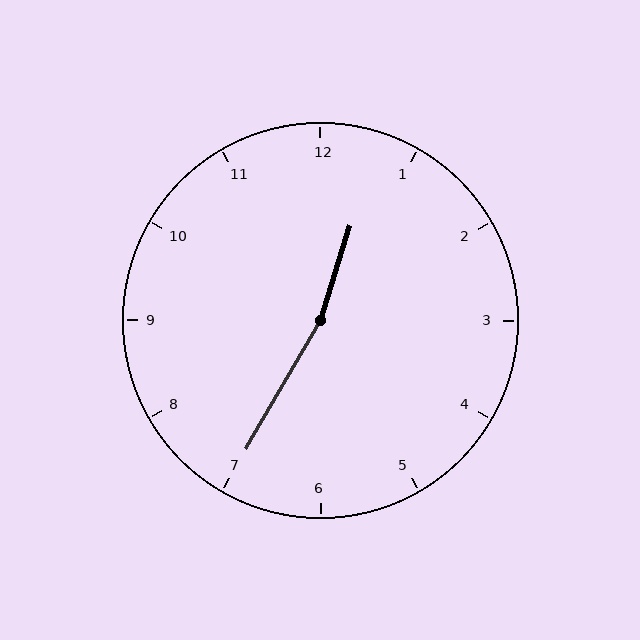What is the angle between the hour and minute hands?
Approximately 168 degrees.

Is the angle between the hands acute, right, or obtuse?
It is obtuse.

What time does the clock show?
12:35.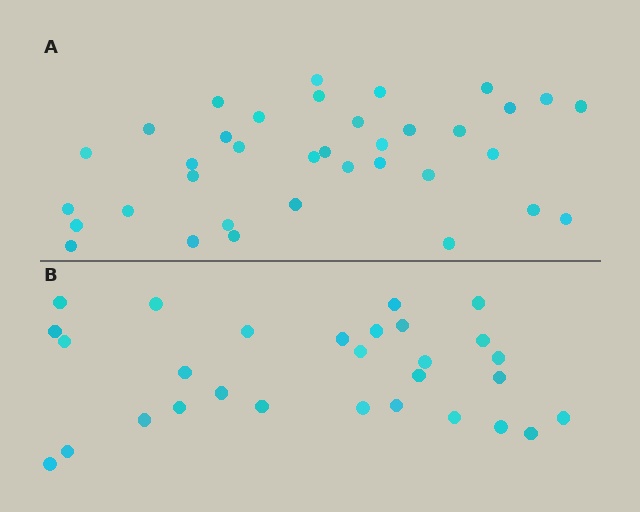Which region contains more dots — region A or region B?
Region A (the top region) has more dots.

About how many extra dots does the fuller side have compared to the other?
Region A has roughly 8 or so more dots than region B.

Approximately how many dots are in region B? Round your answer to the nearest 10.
About 30 dots. (The exact count is 29, which rounds to 30.)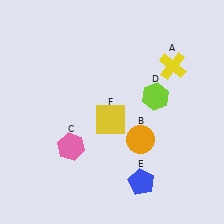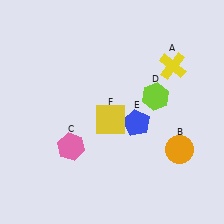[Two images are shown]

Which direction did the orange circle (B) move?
The orange circle (B) moved right.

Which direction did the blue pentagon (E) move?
The blue pentagon (E) moved up.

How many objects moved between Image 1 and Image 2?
2 objects moved between the two images.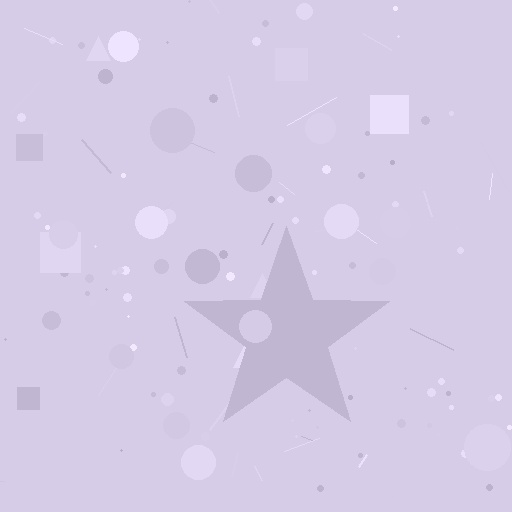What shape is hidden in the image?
A star is hidden in the image.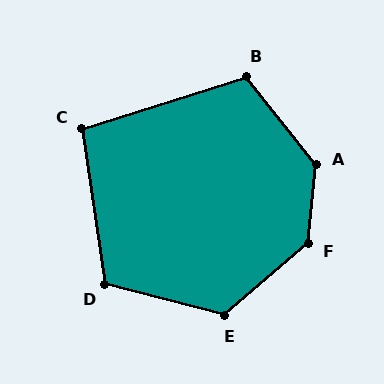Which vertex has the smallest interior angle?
C, at approximately 99 degrees.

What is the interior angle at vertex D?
Approximately 113 degrees (obtuse).